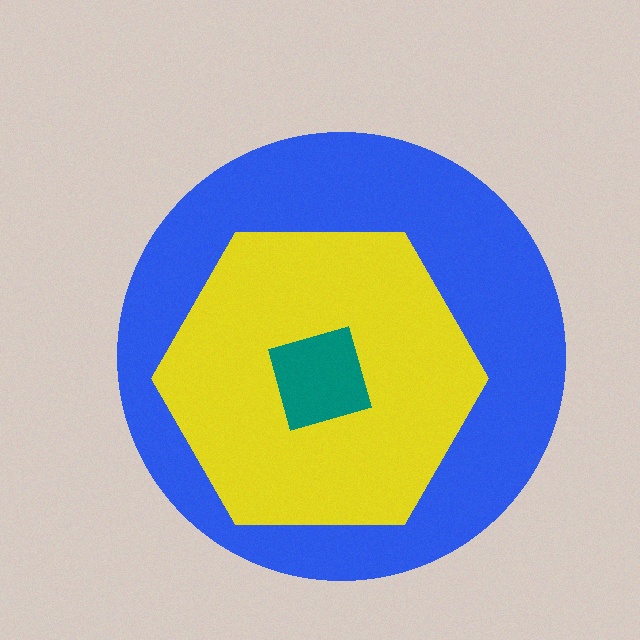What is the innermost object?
The teal square.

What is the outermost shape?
The blue circle.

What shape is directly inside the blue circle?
The yellow hexagon.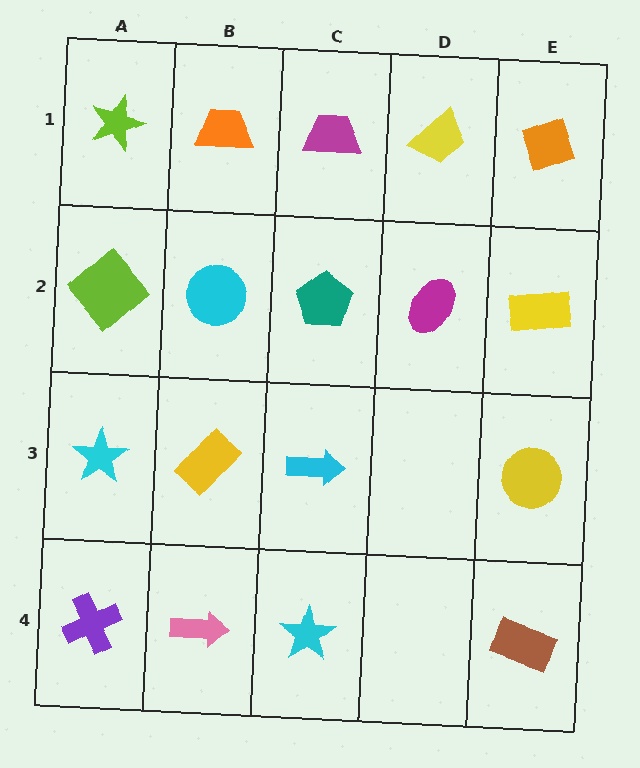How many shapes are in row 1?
5 shapes.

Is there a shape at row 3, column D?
No, that cell is empty.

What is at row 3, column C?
A cyan arrow.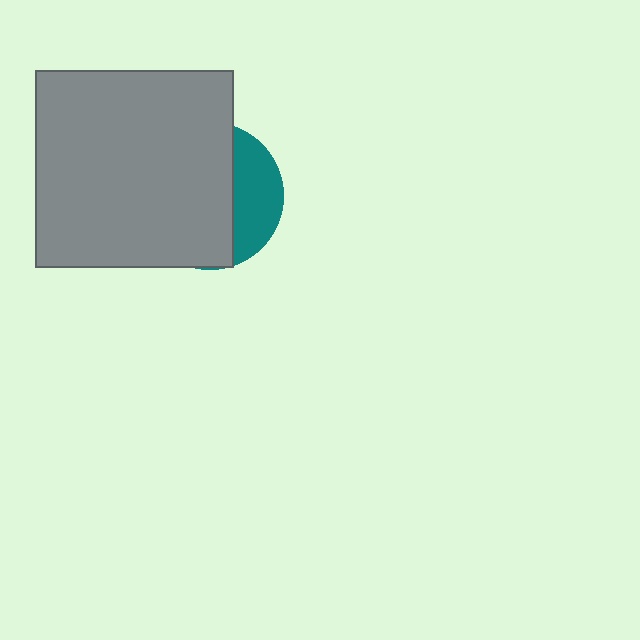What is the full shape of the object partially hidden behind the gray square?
The partially hidden object is a teal circle.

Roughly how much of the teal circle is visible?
A small part of it is visible (roughly 30%).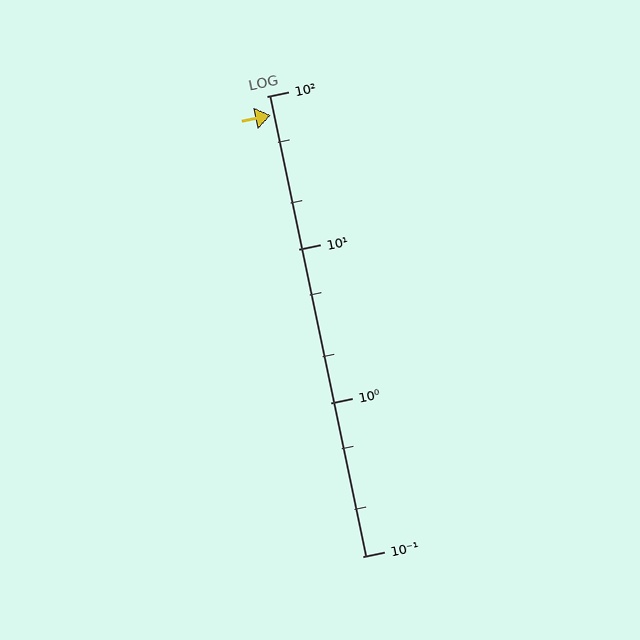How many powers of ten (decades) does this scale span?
The scale spans 3 decades, from 0.1 to 100.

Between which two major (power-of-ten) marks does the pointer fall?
The pointer is between 10 and 100.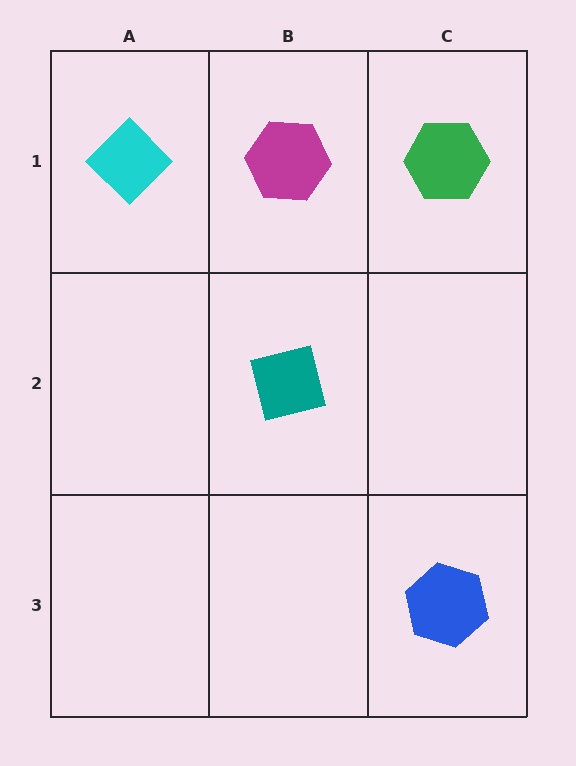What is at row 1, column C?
A green hexagon.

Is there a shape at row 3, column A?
No, that cell is empty.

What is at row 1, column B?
A magenta hexagon.